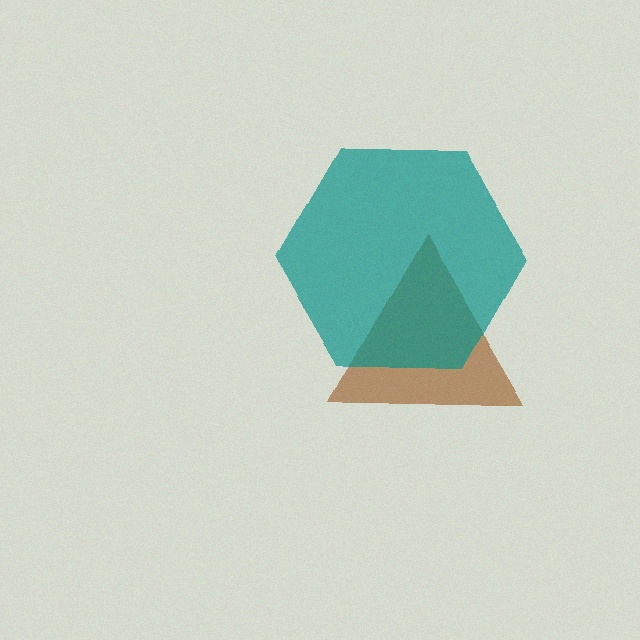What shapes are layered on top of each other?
The layered shapes are: a brown triangle, a teal hexagon.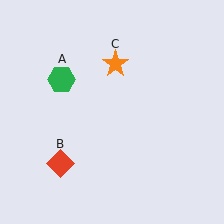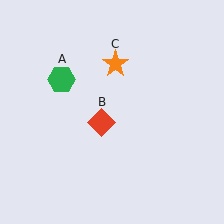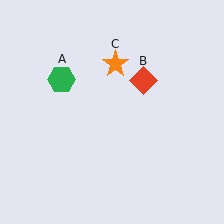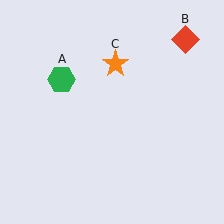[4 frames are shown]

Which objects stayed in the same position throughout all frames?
Green hexagon (object A) and orange star (object C) remained stationary.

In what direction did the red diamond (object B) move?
The red diamond (object B) moved up and to the right.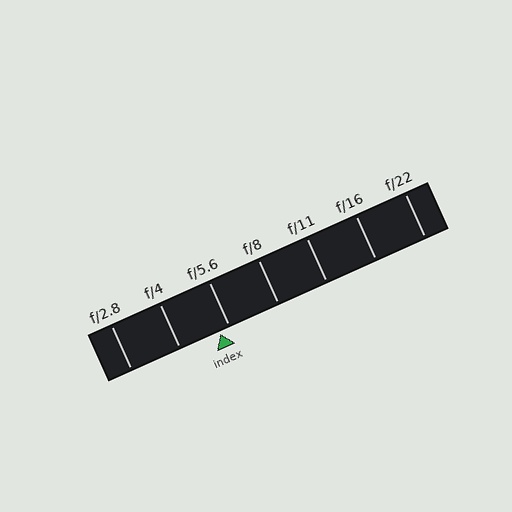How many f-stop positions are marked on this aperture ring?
There are 7 f-stop positions marked.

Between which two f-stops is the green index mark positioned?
The index mark is between f/4 and f/5.6.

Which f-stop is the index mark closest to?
The index mark is closest to f/5.6.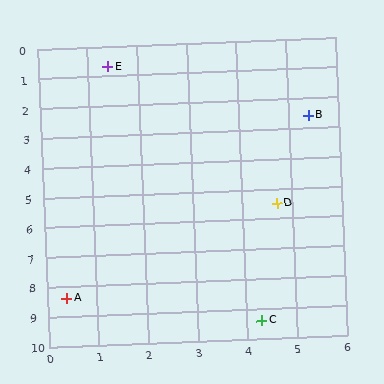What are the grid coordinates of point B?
Point B is at approximately (5.4, 2.6).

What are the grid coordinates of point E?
Point E is at approximately (1.4, 0.7).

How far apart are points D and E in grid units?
Points D and E are about 5.8 grid units apart.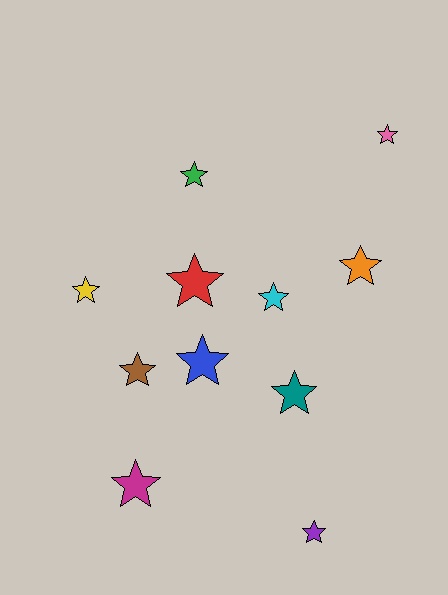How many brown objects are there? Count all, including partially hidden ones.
There is 1 brown object.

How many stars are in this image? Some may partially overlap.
There are 11 stars.